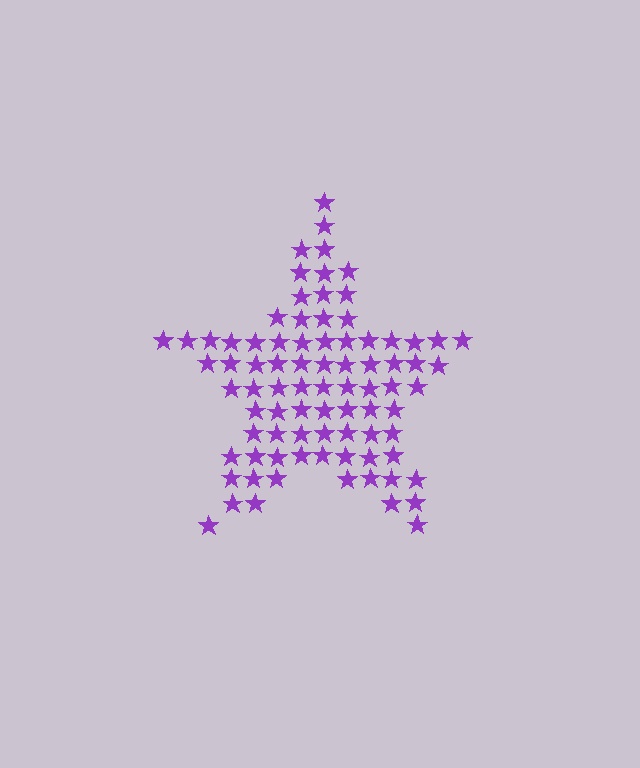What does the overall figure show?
The overall figure shows a star.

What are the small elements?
The small elements are stars.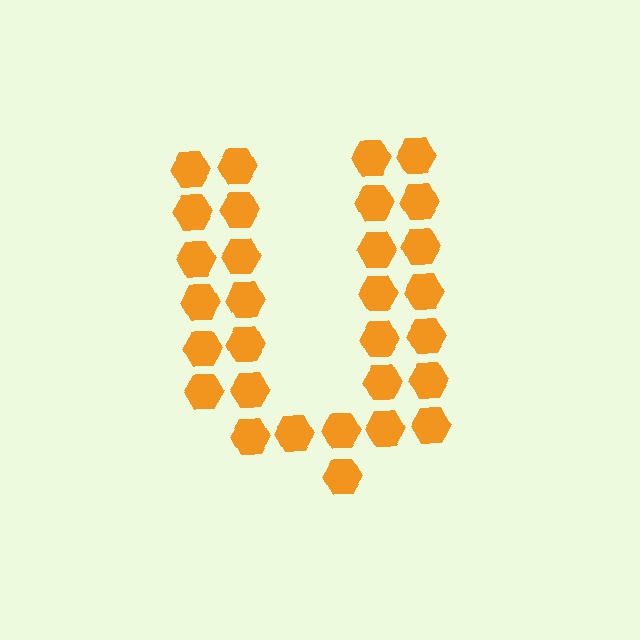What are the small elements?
The small elements are hexagons.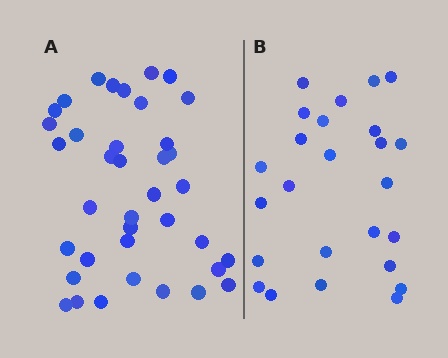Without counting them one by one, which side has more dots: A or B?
Region A (the left region) has more dots.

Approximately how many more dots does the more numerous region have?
Region A has approximately 15 more dots than region B.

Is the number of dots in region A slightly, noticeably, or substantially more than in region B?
Region A has substantially more. The ratio is roughly 1.5 to 1.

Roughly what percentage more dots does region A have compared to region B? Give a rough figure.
About 50% more.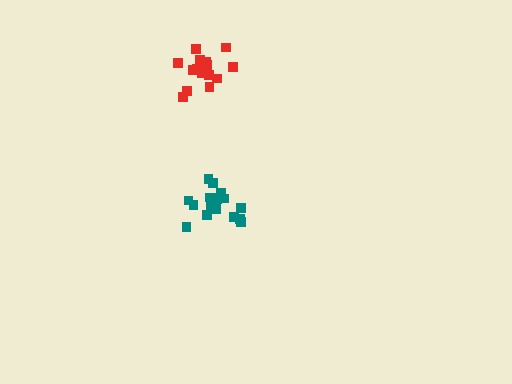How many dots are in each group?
Group 1: 18 dots, Group 2: 16 dots (34 total).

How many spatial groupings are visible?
There are 2 spatial groupings.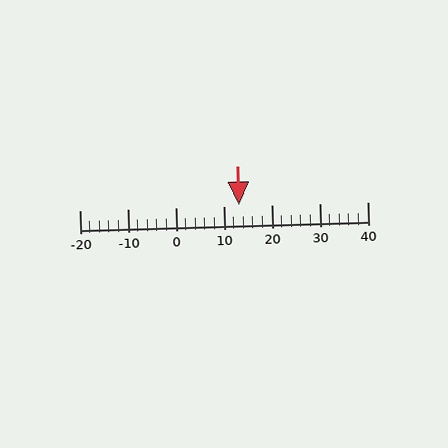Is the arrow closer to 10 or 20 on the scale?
The arrow is closer to 10.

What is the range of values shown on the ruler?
The ruler shows values from -20 to 40.